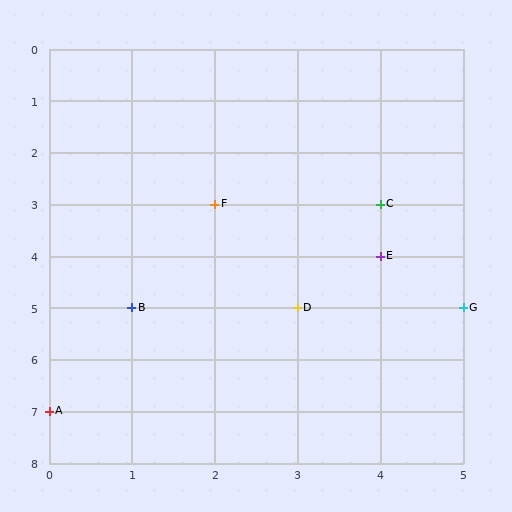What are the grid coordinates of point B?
Point B is at grid coordinates (1, 5).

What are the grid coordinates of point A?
Point A is at grid coordinates (0, 7).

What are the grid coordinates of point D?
Point D is at grid coordinates (3, 5).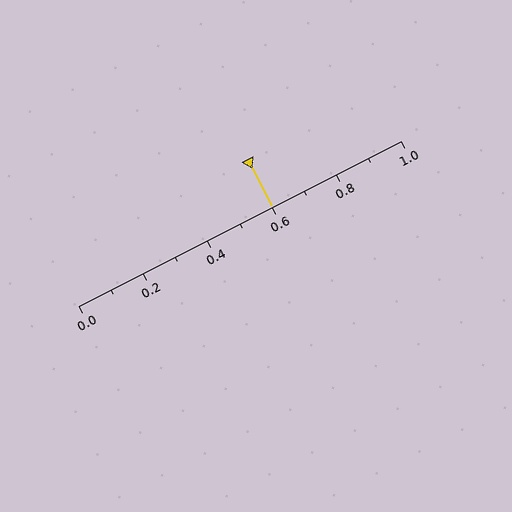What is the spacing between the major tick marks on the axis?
The major ticks are spaced 0.2 apart.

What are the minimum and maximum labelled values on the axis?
The axis runs from 0.0 to 1.0.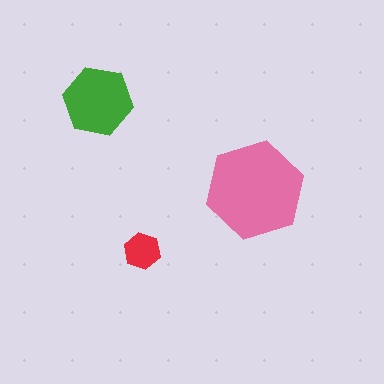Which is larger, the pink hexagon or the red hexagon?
The pink one.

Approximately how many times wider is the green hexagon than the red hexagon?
About 2 times wider.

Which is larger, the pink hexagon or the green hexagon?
The pink one.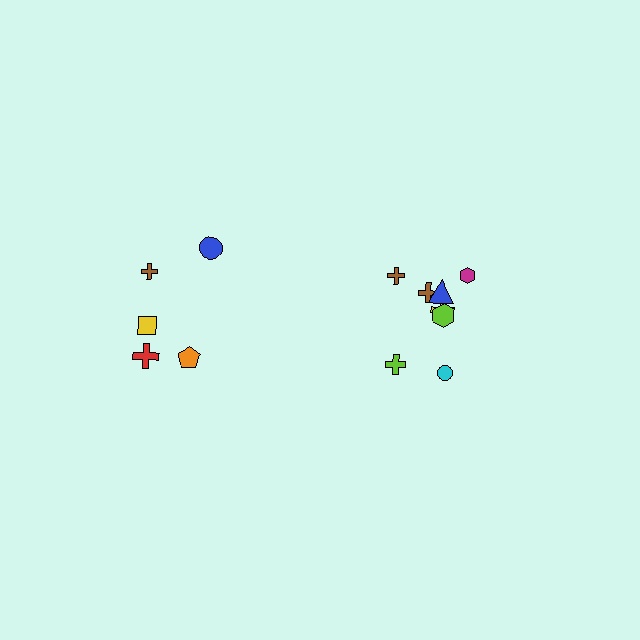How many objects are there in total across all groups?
There are 13 objects.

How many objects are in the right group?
There are 8 objects.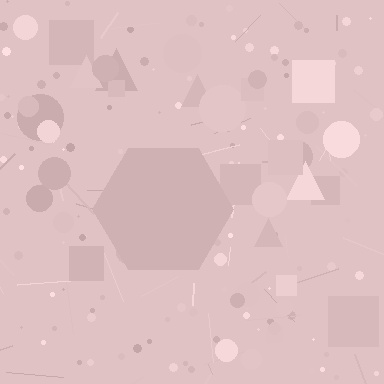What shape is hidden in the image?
A hexagon is hidden in the image.